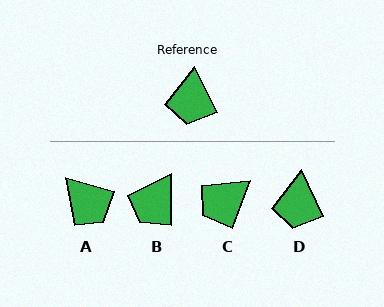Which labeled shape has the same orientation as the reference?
D.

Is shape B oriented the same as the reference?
No, it is off by about 25 degrees.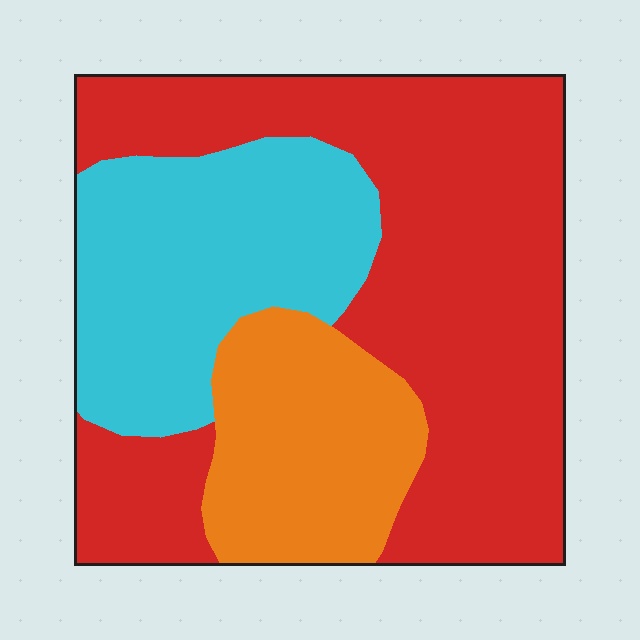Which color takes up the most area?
Red, at roughly 55%.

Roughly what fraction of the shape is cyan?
Cyan covers around 25% of the shape.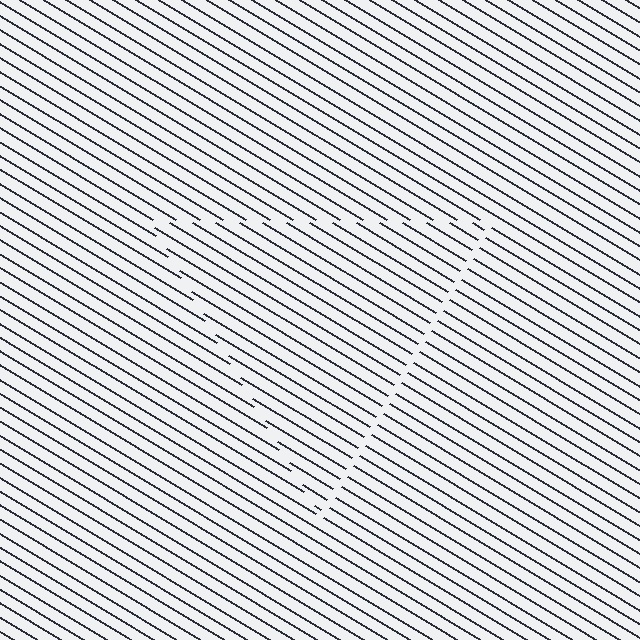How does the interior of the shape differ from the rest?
The interior of the shape contains the same grating, shifted by half a period — the contour is defined by the phase discontinuity where line-ends from the inner and outer gratings abut.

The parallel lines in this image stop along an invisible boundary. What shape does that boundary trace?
An illusory triangle. The interior of the shape contains the same grating, shifted by half a period — the contour is defined by the phase discontinuity where line-ends from the inner and outer gratings abut.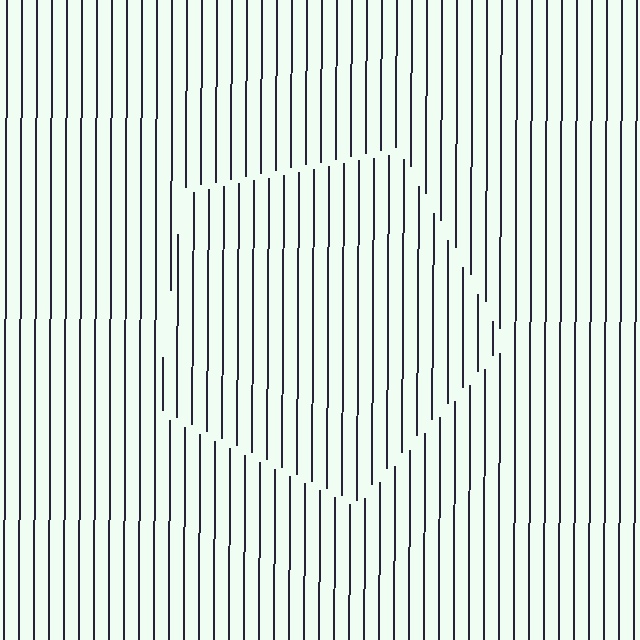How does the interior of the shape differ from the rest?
The interior of the shape contains the same grating, shifted by half a period — the contour is defined by the phase discontinuity where line-ends from the inner and outer gratings abut.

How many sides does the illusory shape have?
5 sides — the line-ends trace a pentagon.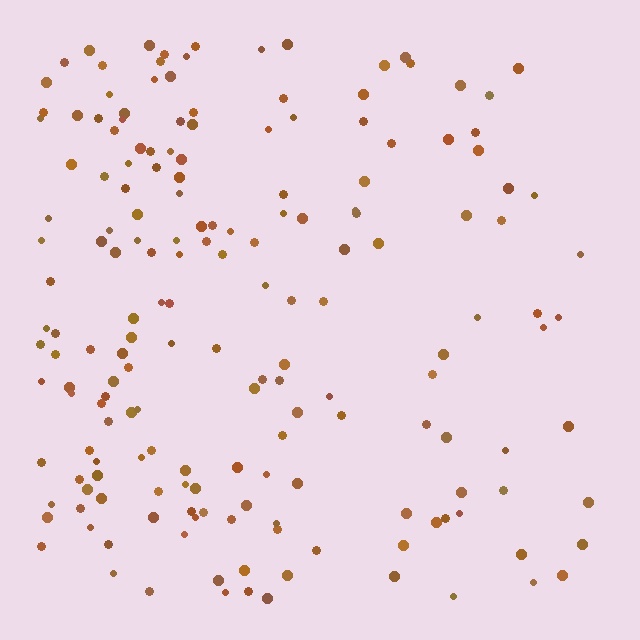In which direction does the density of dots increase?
From right to left, with the left side densest.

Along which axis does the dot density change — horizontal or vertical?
Horizontal.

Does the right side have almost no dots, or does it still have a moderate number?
Still a moderate number, just noticeably fewer than the left.